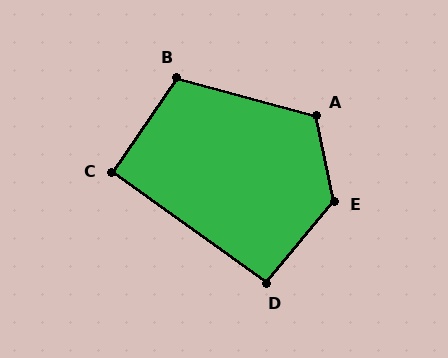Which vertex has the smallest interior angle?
C, at approximately 92 degrees.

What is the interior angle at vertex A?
Approximately 117 degrees (obtuse).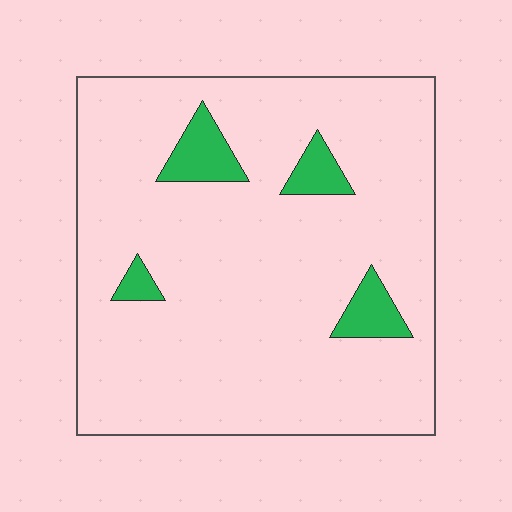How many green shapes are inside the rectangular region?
4.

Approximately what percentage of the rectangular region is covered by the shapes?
Approximately 10%.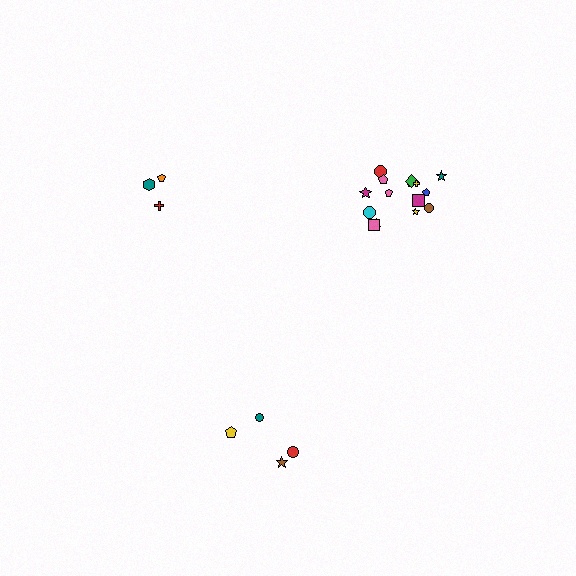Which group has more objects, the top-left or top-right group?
The top-right group.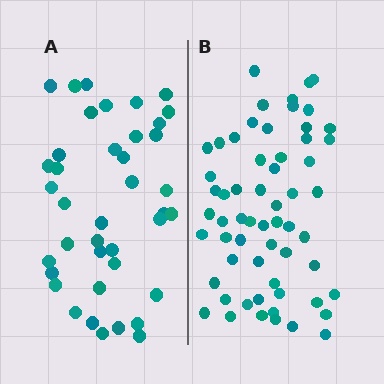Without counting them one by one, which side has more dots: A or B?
Region B (the right region) has more dots.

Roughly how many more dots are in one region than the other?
Region B has approximately 20 more dots than region A.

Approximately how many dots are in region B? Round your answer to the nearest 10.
About 60 dots.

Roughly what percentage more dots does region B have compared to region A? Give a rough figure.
About 50% more.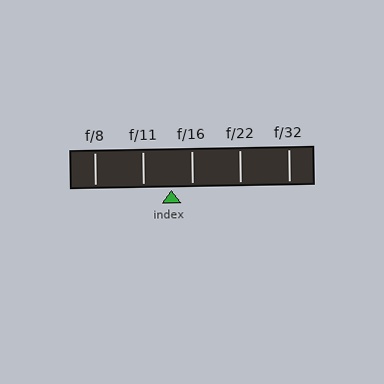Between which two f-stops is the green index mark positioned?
The index mark is between f/11 and f/16.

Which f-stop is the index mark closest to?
The index mark is closest to f/16.